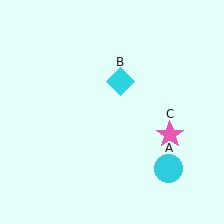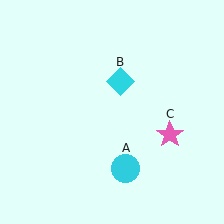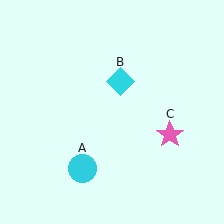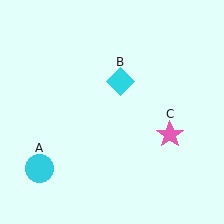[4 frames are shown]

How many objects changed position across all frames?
1 object changed position: cyan circle (object A).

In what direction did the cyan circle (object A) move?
The cyan circle (object A) moved left.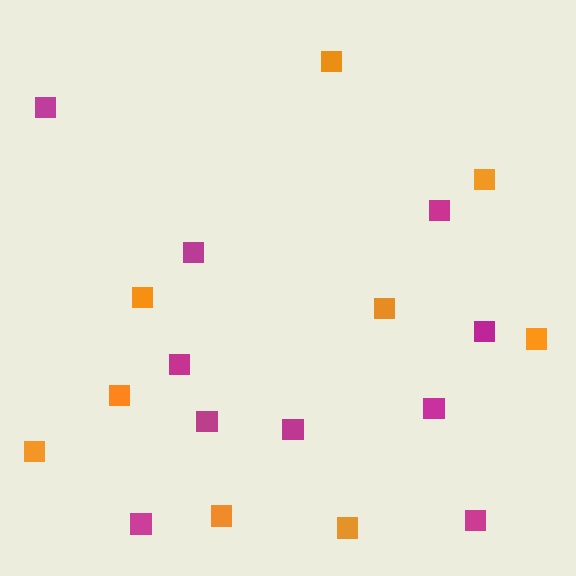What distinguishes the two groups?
There are 2 groups: one group of magenta squares (10) and one group of orange squares (9).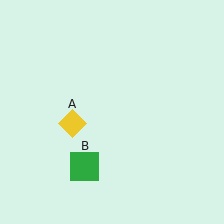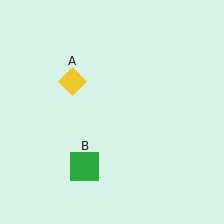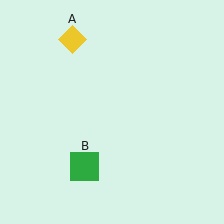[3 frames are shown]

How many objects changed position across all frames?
1 object changed position: yellow diamond (object A).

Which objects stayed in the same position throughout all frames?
Green square (object B) remained stationary.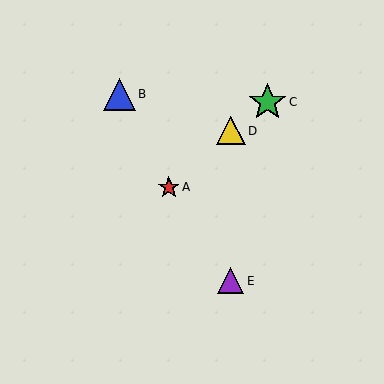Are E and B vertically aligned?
No, E is at x≈231 and B is at x≈119.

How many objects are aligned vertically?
2 objects (D, E) are aligned vertically.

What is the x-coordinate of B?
Object B is at x≈119.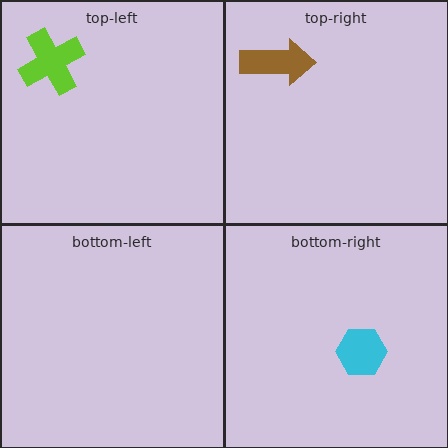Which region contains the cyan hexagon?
The bottom-right region.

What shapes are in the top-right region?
The brown arrow.